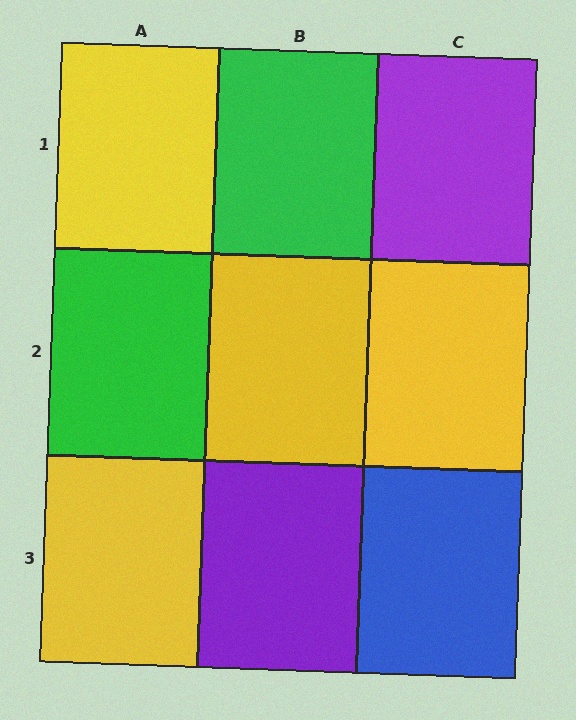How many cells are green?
2 cells are green.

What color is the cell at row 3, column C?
Blue.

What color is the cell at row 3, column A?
Yellow.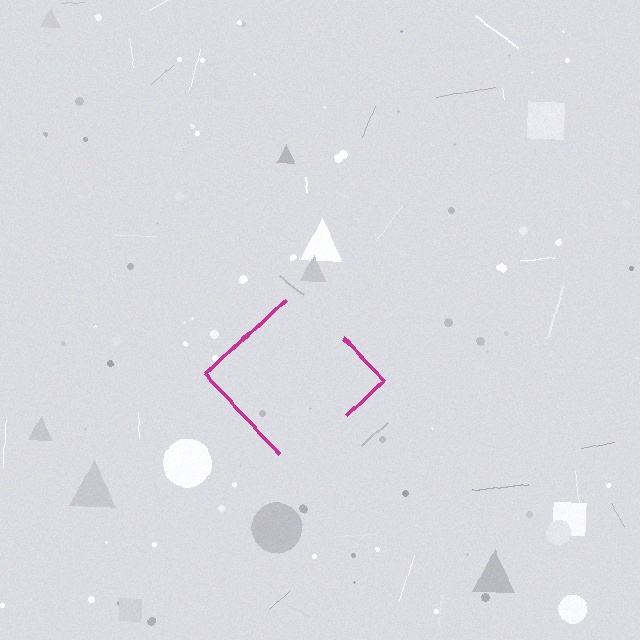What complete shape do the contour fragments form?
The contour fragments form a diamond.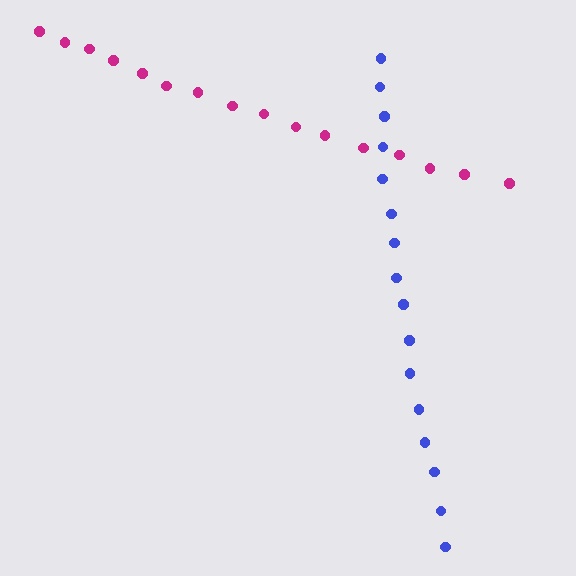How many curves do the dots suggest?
There are 2 distinct paths.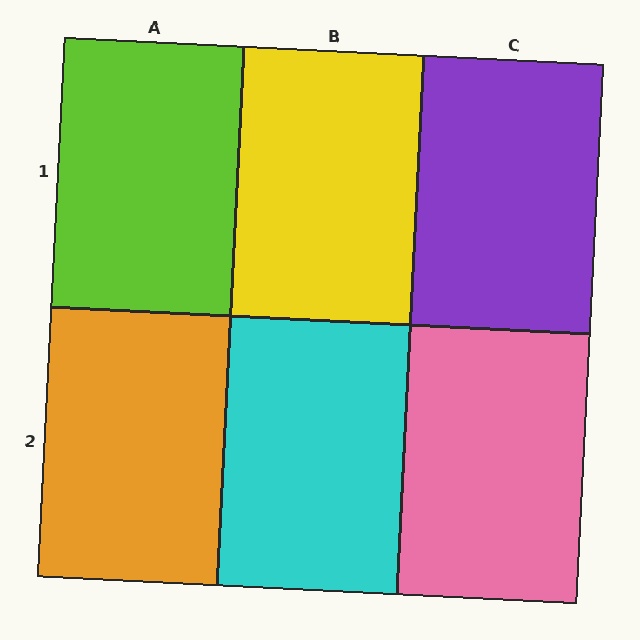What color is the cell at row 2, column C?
Pink.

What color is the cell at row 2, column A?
Orange.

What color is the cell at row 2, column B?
Cyan.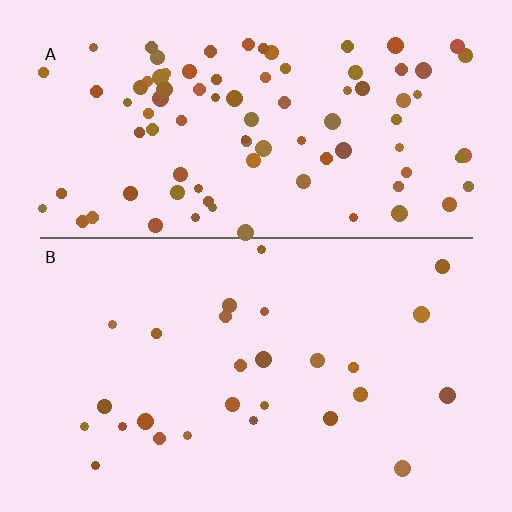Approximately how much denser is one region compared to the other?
Approximately 3.3× — region A over region B.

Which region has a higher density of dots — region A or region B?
A (the top).